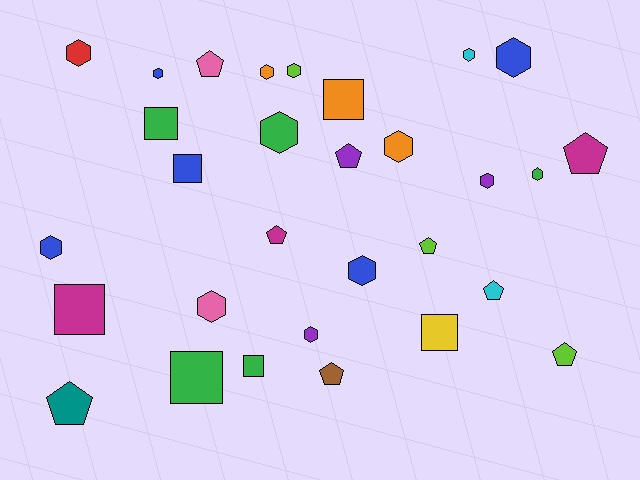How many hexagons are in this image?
There are 14 hexagons.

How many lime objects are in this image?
There are 3 lime objects.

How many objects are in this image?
There are 30 objects.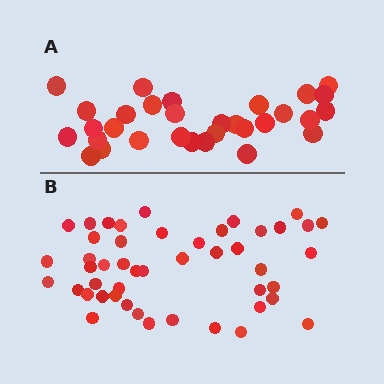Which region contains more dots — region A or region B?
Region B (the bottom region) has more dots.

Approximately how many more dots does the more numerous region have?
Region B has approximately 15 more dots than region A.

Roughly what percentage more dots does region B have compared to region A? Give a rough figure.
About 50% more.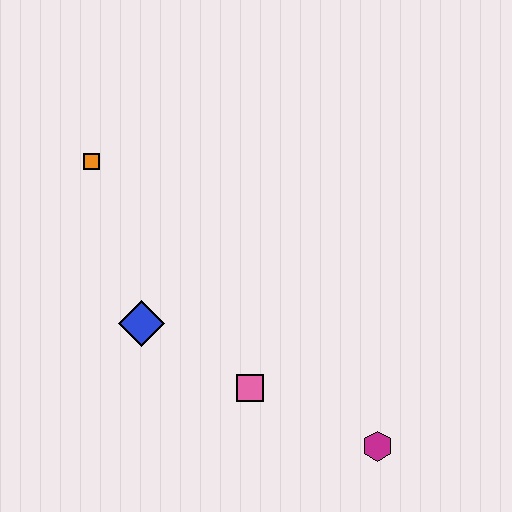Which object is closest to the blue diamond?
The pink square is closest to the blue diamond.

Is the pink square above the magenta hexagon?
Yes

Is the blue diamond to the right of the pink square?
No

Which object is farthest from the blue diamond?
The magenta hexagon is farthest from the blue diamond.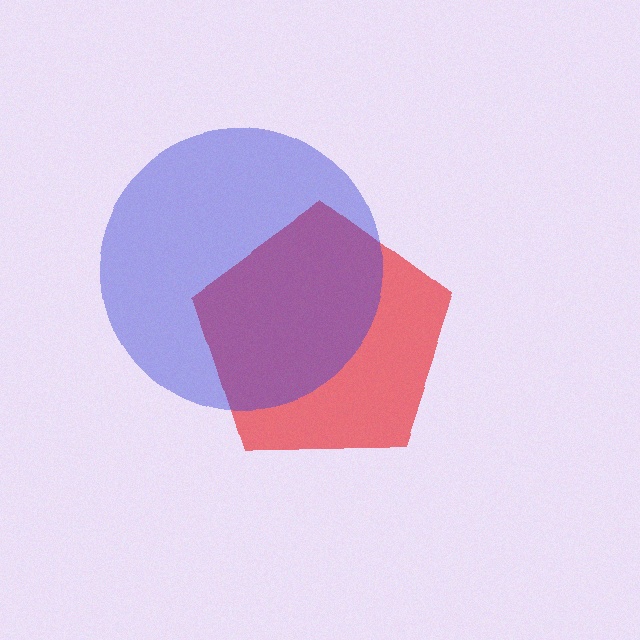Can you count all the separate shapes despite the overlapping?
Yes, there are 2 separate shapes.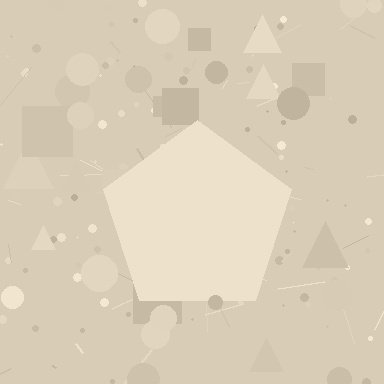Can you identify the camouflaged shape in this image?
The camouflaged shape is a pentagon.